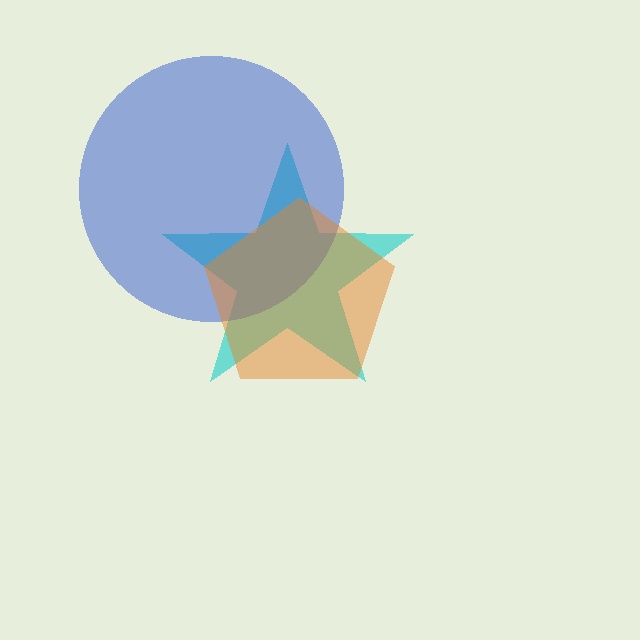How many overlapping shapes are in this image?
There are 3 overlapping shapes in the image.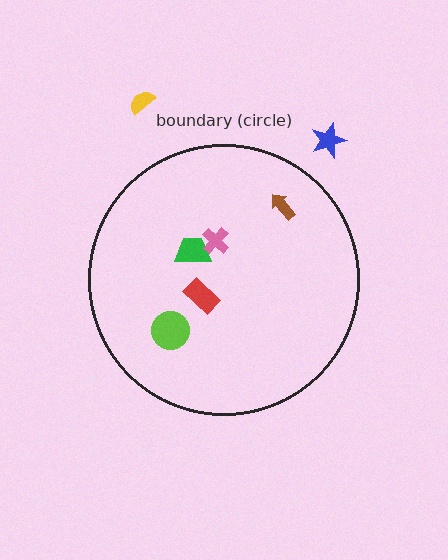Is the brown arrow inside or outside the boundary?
Inside.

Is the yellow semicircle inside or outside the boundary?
Outside.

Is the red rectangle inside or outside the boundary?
Inside.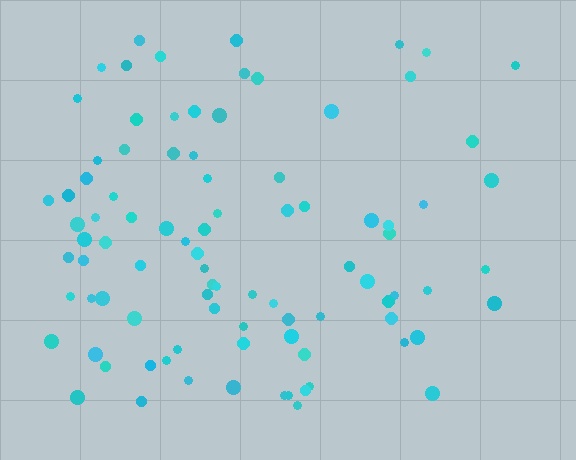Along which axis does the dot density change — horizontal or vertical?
Horizontal.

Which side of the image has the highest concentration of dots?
The left.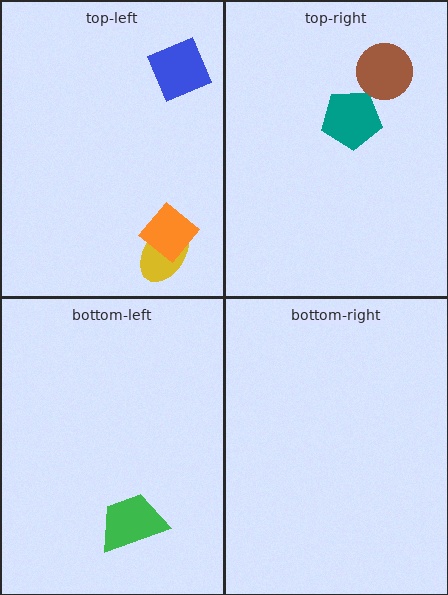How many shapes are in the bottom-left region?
1.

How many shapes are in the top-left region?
3.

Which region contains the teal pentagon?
The top-right region.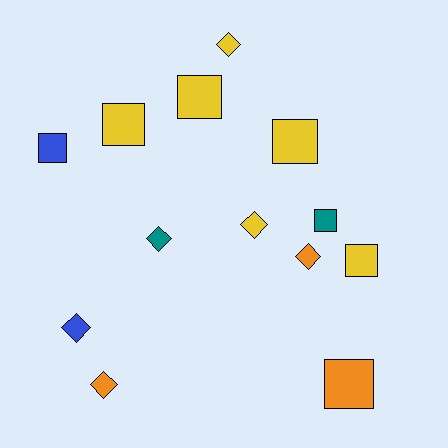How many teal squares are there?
There is 1 teal square.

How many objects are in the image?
There are 13 objects.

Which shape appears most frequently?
Square, with 7 objects.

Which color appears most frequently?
Yellow, with 6 objects.